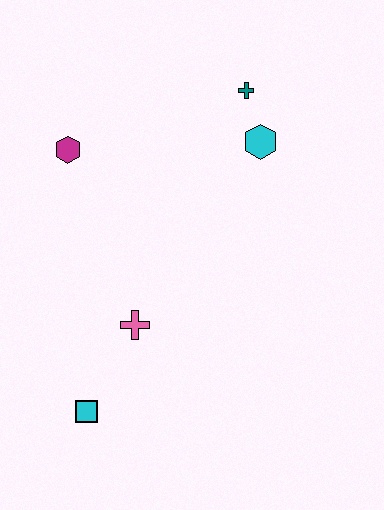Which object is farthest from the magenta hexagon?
The cyan square is farthest from the magenta hexagon.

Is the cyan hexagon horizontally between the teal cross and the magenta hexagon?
No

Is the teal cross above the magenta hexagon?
Yes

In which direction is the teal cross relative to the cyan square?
The teal cross is above the cyan square.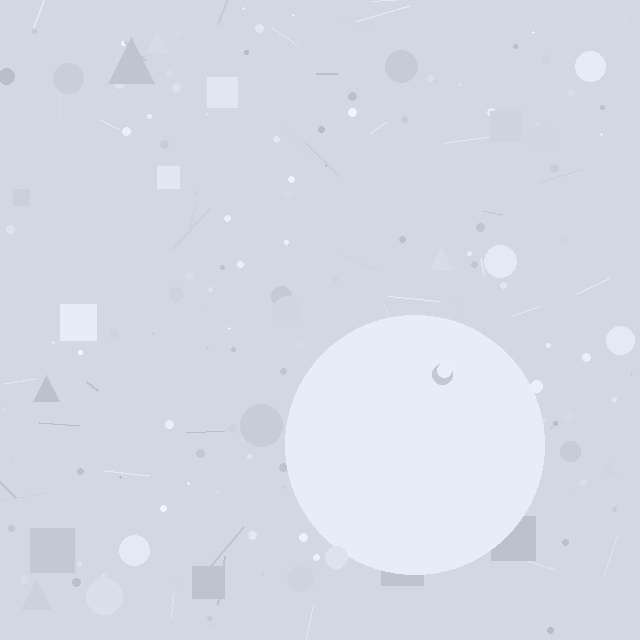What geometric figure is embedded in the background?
A circle is embedded in the background.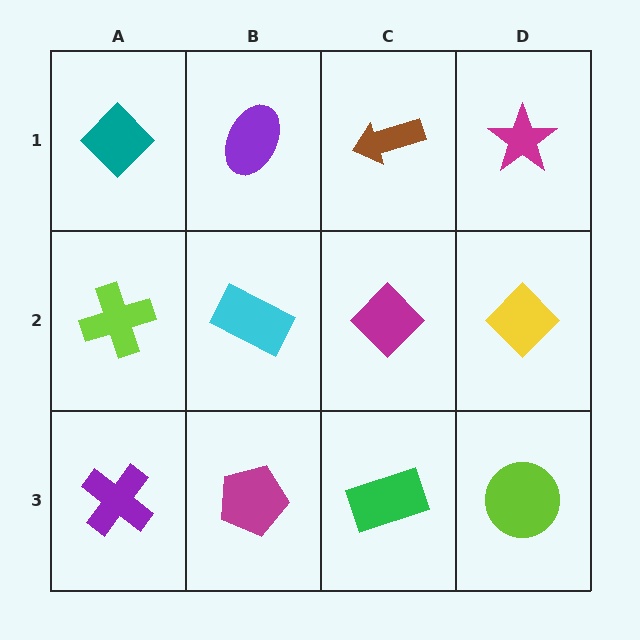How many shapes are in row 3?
4 shapes.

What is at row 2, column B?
A cyan rectangle.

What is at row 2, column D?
A yellow diamond.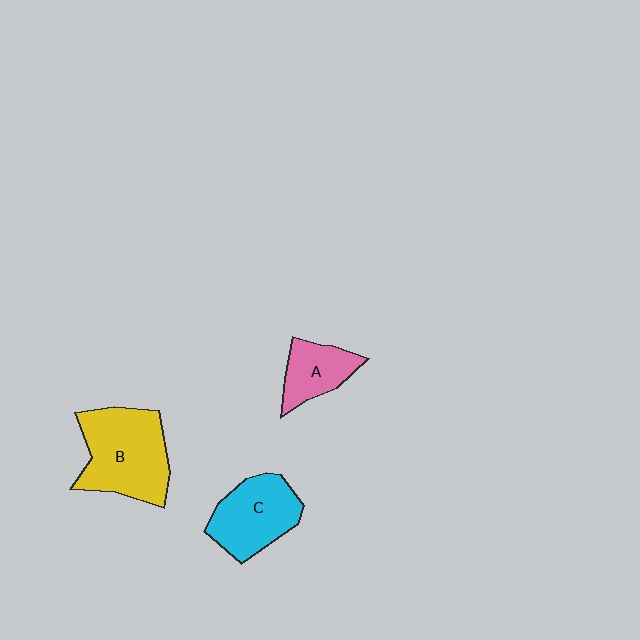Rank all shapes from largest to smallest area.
From largest to smallest: B (yellow), C (cyan), A (pink).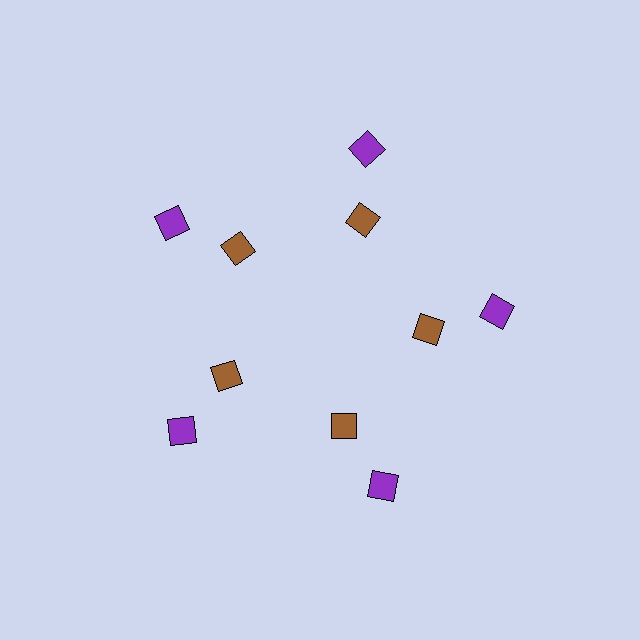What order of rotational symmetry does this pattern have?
This pattern has 5-fold rotational symmetry.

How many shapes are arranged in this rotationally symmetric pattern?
There are 15 shapes, arranged in 5 groups of 3.